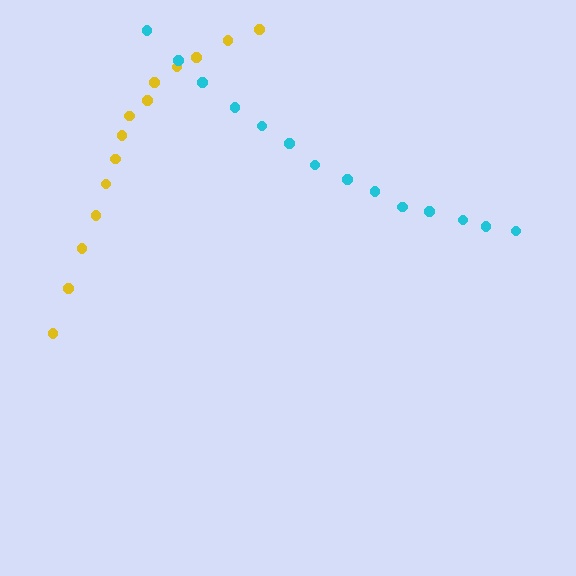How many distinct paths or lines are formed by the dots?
There are 2 distinct paths.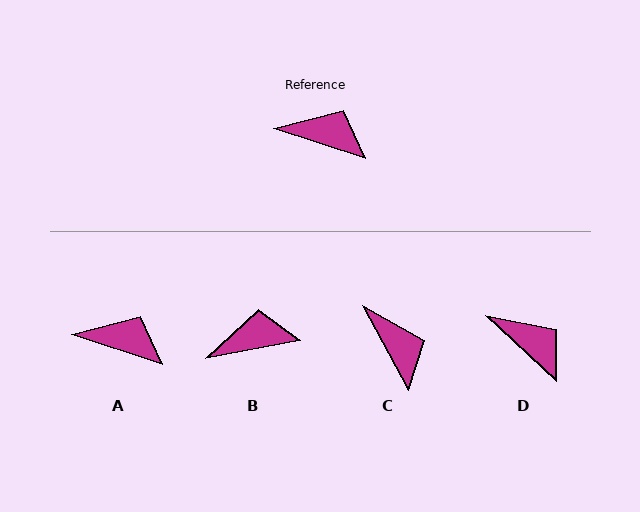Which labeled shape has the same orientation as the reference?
A.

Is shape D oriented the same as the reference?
No, it is off by about 25 degrees.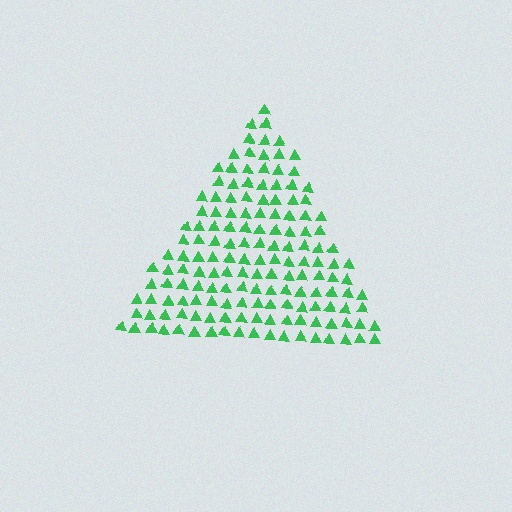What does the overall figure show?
The overall figure shows a triangle.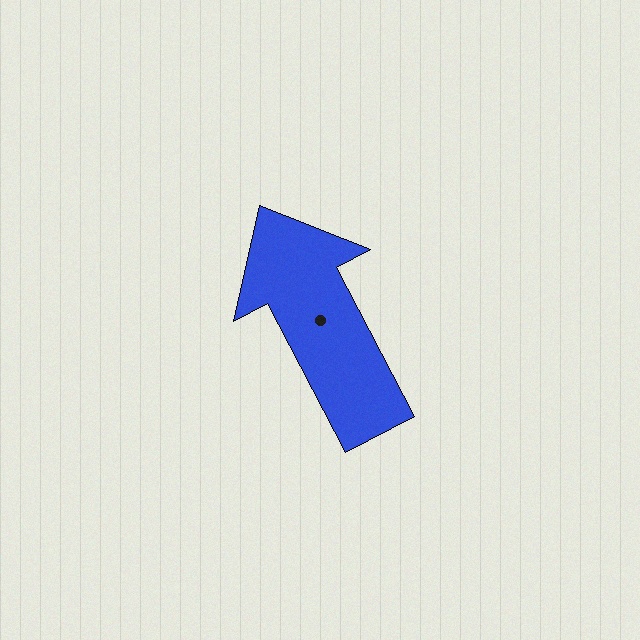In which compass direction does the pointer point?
Northwest.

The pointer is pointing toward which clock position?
Roughly 11 o'clock.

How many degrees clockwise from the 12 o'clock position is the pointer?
Approximately 332 degrees.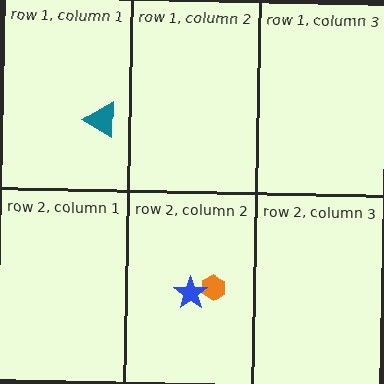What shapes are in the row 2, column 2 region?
The orange hexagon, the blue star.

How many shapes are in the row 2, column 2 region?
2.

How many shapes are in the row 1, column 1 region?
1.